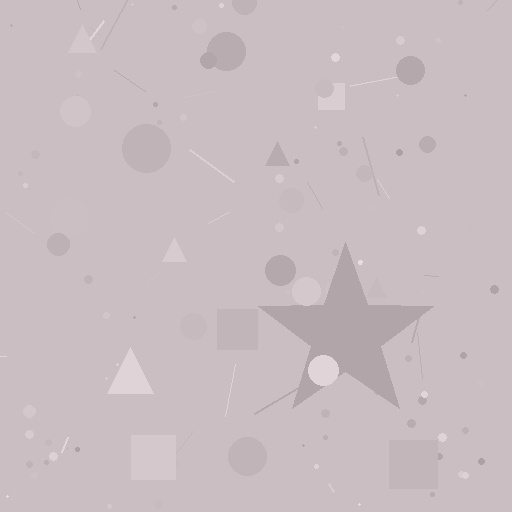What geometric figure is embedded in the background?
A star is embedded in the background.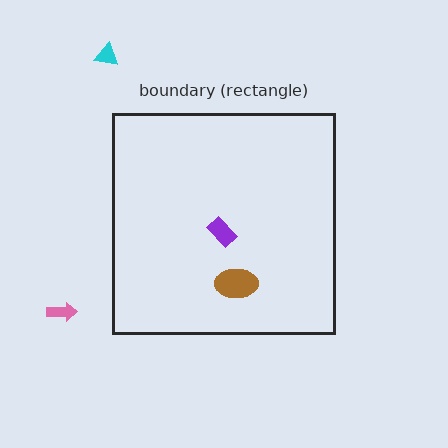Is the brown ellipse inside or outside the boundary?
Inside.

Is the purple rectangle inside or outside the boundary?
Inside.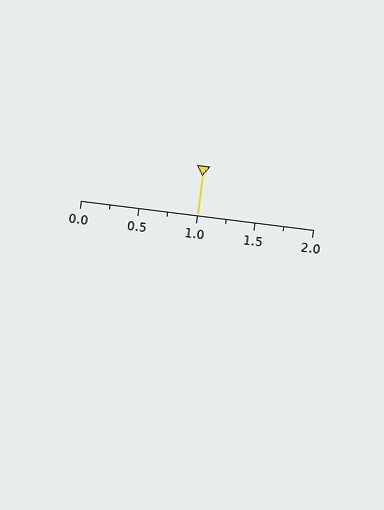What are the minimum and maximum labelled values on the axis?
The axis runs from 0.0 to 2.0.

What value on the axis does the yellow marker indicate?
The marker indicates approximately 1.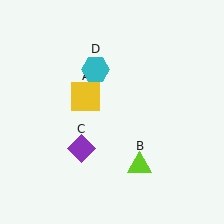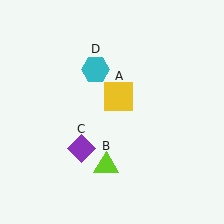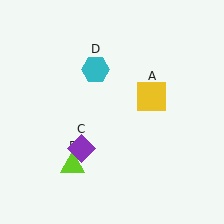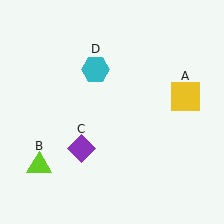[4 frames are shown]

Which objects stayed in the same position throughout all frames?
Purple diamond (object C) and cyan hexagon (object D) remained stationary.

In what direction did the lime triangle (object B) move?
The lime triangle (object B) moved left.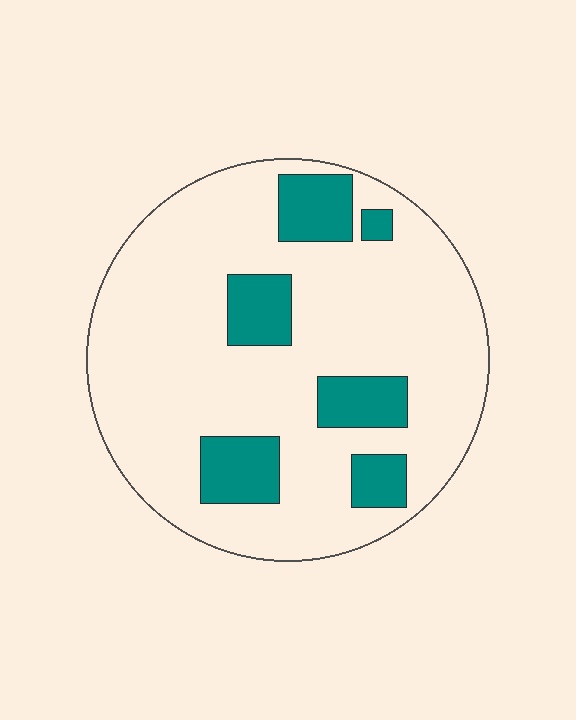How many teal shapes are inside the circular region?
6.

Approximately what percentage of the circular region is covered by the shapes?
Approximately 20%.